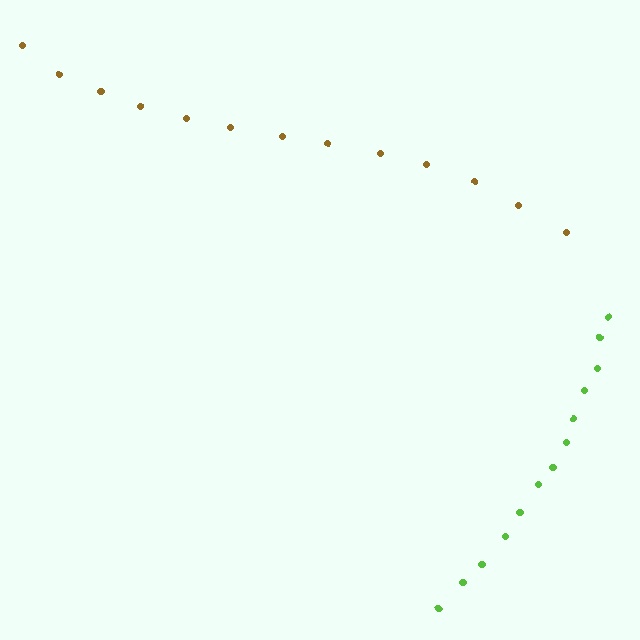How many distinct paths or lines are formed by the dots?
There are 2 distinct paths.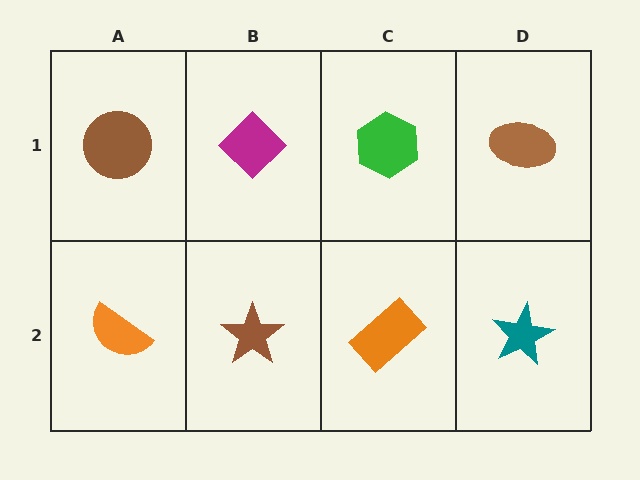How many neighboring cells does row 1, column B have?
3.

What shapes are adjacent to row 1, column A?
An orange semicircle (row 2, column A), a magenta diamond (row 1, column B).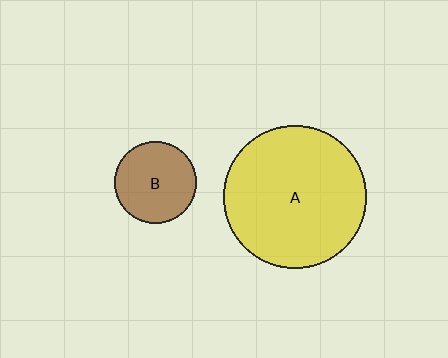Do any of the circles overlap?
No, none of the circles overlap.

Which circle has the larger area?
Circle A (yellow).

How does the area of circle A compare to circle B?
Approximately 3.1 times.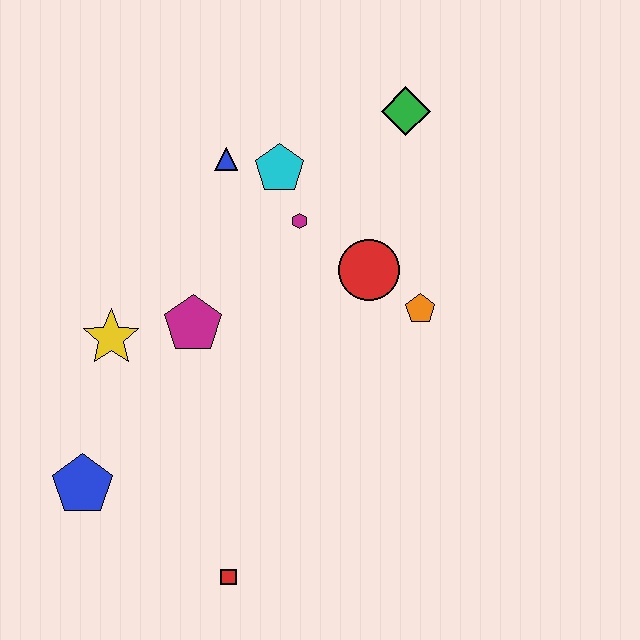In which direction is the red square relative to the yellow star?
The red square is below the yellow star.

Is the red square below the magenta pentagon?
Yes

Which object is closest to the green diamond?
The cyan pentagon is closest to the green diamond.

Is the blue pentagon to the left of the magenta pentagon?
Yes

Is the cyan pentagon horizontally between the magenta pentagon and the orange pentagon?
Yes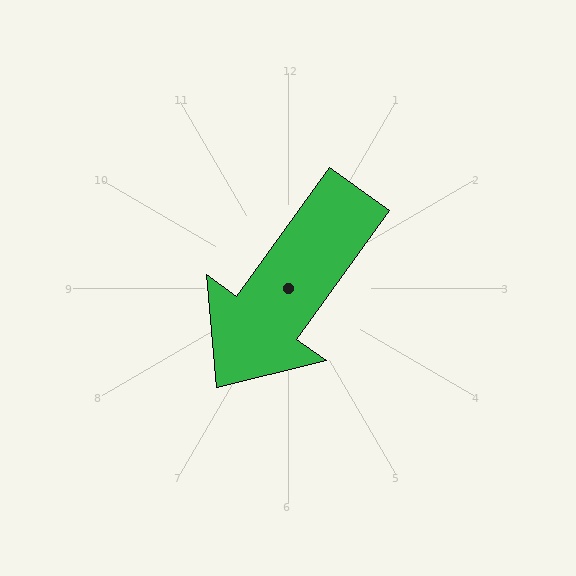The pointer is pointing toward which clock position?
Roughly 7 o'clock.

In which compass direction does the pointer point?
Southwest.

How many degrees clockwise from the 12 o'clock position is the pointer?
Approximately 216 degrees.